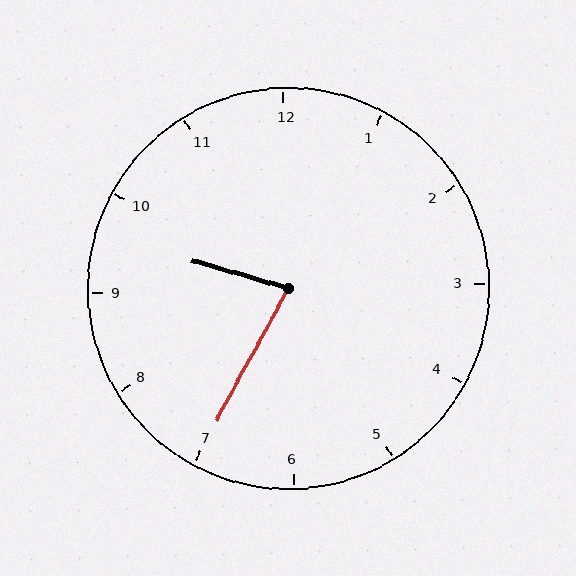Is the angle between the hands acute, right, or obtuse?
It is acute.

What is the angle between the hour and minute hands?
Approximately 78 degrees.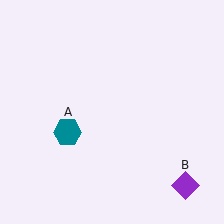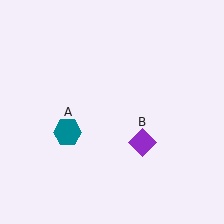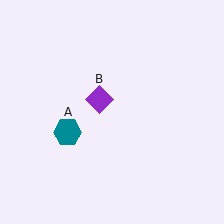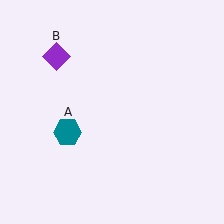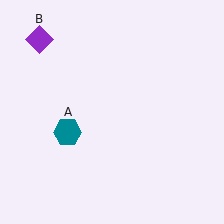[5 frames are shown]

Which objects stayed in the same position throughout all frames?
Teal hexagon (object A) remained stationary.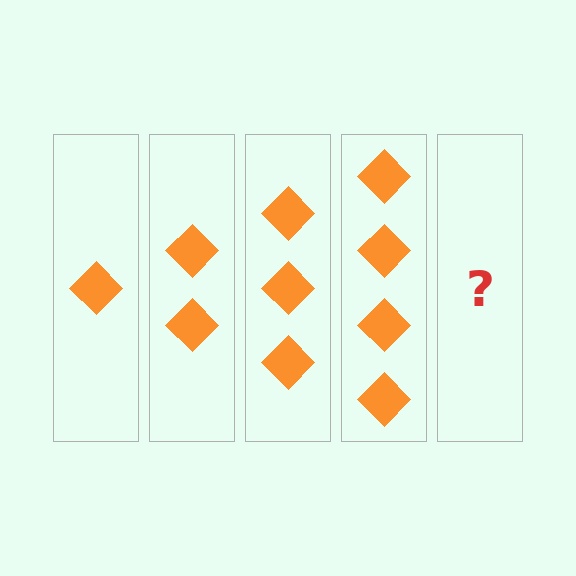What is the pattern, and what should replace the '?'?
The pattern is that each step adds one more diamond. The '?' should be 5 diamonds.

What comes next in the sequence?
The next element should be 5 diamonds.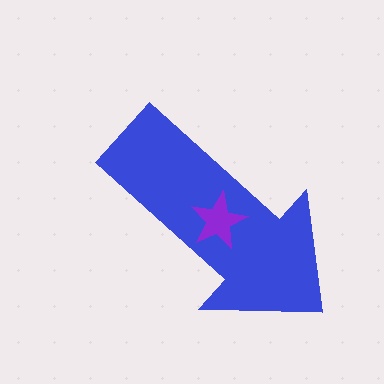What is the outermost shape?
The blue arrow.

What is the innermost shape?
The purple star.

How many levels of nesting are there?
2.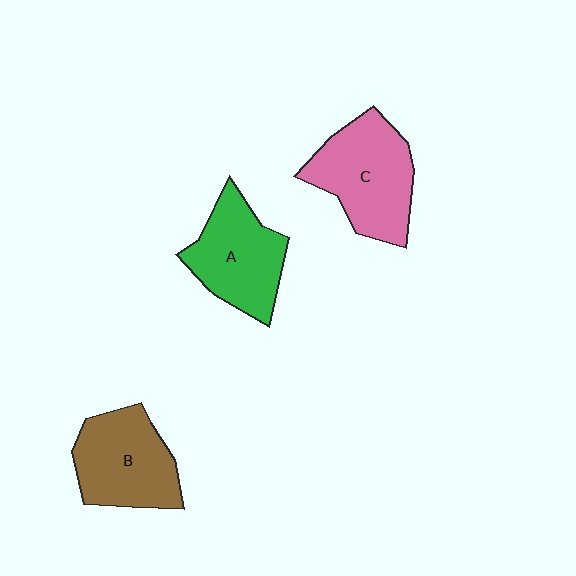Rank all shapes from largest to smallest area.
From largest to smallest: C (pink), B (brown), A (green).